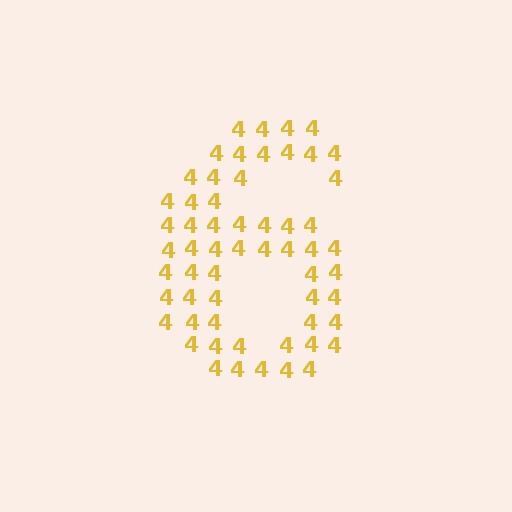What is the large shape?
The large shape is the digit 6.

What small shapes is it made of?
It is made of small digit 4's.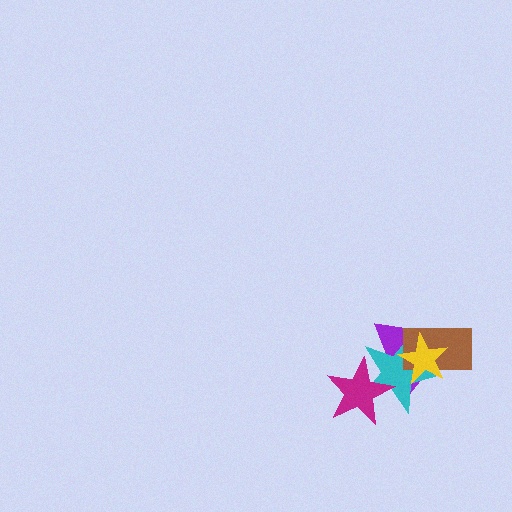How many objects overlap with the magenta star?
2 objects overlap with the magenta star.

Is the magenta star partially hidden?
No, no other shape covers it.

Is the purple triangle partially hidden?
Yes, it is partially covered by another shape.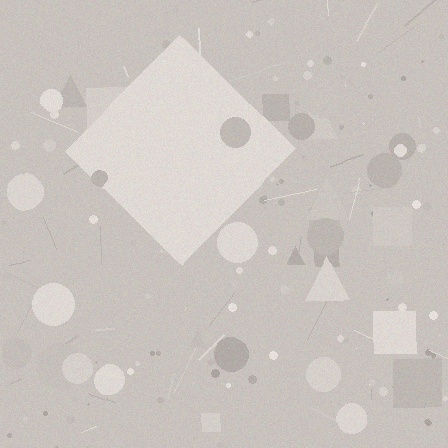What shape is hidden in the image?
A diamond is hidden in the image.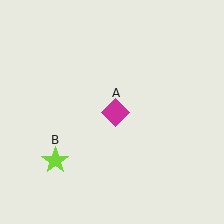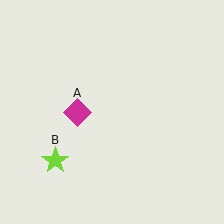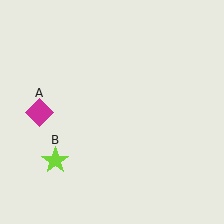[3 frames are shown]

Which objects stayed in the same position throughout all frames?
Lime star (object B) remained stationary.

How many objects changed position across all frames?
1 object changed position: magenta diamond (object A).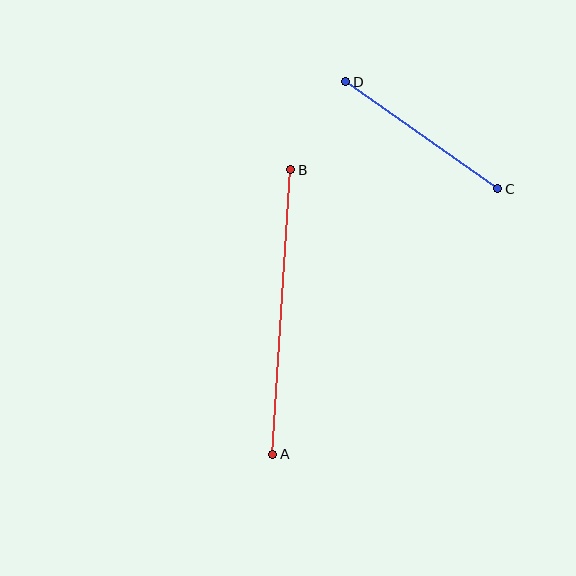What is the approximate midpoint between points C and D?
The midpoint is at approximately (422, 135) pixels.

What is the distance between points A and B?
The distance is approximately 285 pixels.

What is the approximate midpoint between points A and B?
The midpoint is at approximately (282, 312) pixels.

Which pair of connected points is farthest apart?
Points A and B are farthest apart.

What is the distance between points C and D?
The distance is approximately 186 pixels.